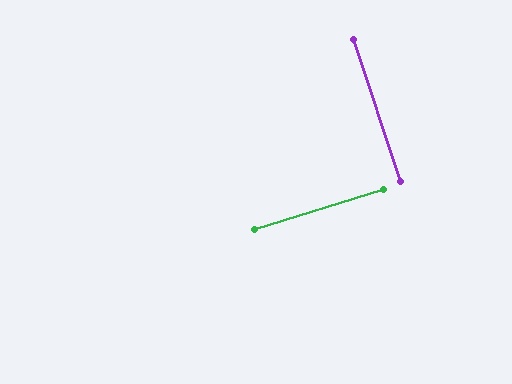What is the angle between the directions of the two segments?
Approximately 89 degrees.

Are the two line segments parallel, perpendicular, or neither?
Perpendicular — they meet at approximately 89°.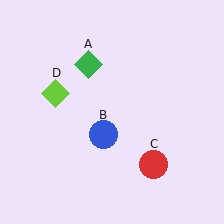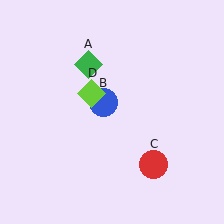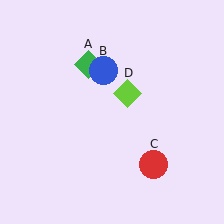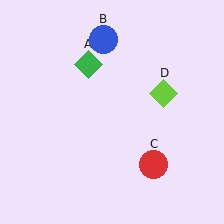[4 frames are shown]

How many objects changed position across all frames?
2 objects changed position: blue circle (object B), lime diamond (object D).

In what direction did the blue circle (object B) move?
The blue circle (object B) moved up.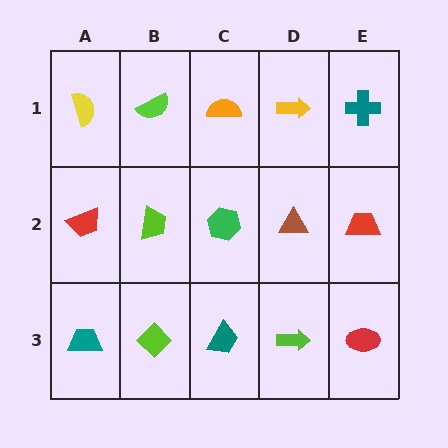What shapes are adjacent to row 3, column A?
A red trapezoid (row 2, column A), a lime diamond (row 3, column B).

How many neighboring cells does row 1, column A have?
2.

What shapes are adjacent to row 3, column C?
A green hexagon (row 2, column C), a lime diamond (row 3, column B), a lime arrow (row 3, column D).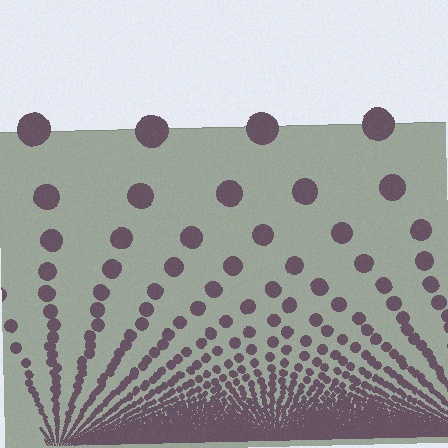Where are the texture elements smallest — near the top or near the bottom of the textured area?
Near the bottom.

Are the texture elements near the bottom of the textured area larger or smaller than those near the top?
Smaller. The gradient is inverted — elements near the bottom are smaller and denser.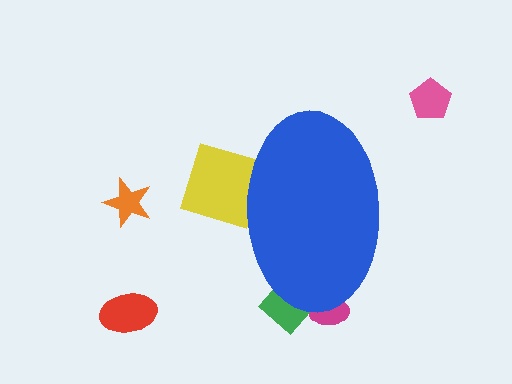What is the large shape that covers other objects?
A blue ellipse.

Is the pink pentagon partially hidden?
No, the pink pentagon is fully visible.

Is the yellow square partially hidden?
Yes, the yellow square is partially hidden behind the blue ellipse.